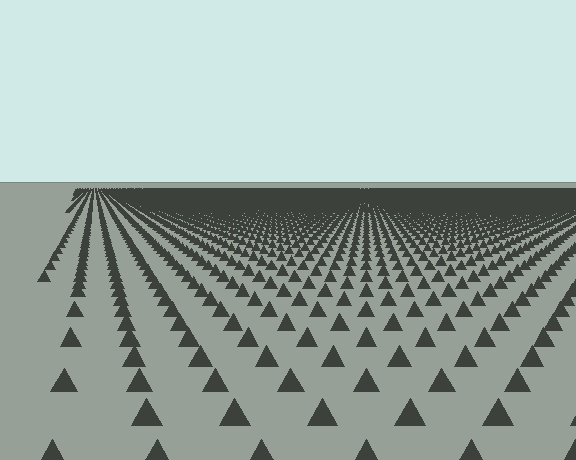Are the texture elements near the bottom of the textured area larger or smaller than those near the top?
Larger. Near the bottom, elements are closer to the viewer and appear at a bigger on-screen size.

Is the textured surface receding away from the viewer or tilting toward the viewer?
The surface is receding away from the viewer. Texture elements get smaller and denser toward the top.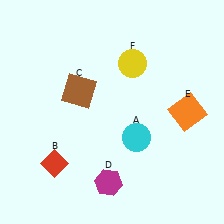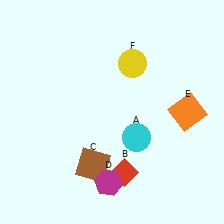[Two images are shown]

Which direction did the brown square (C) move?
The brown square (C) moved down.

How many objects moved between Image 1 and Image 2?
2 objects moved between the two images.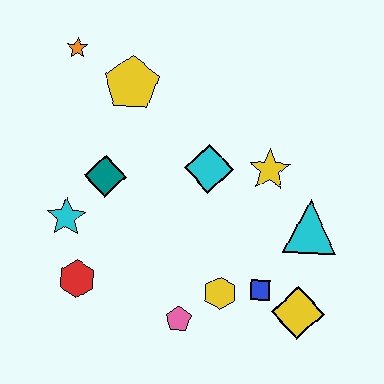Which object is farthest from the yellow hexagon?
The orange star is farthest from the yellow hexagon.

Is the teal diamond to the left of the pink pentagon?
Yes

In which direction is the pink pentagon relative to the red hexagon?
The pink pentagon is to the right of the red hexagon.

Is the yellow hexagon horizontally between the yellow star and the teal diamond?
Yes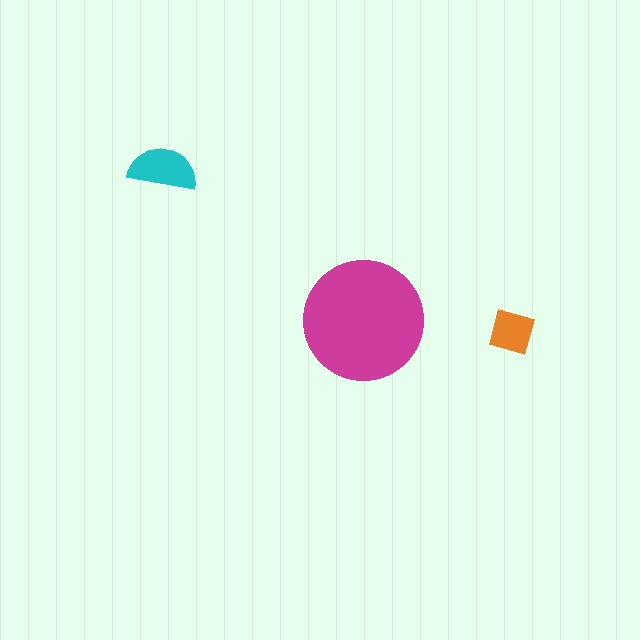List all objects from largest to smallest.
The magenta circle, the cyan semicircle, the orange square.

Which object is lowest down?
The orange square is bottommost.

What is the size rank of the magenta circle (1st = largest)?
1st.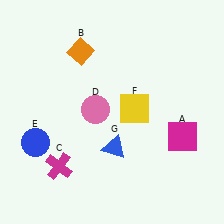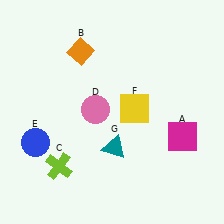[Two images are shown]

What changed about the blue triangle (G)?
In Image 1, G is blue. In Image 2, it changed to teal.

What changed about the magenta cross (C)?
In Image 1, C is magenta. In Image 2, it changed to lime.